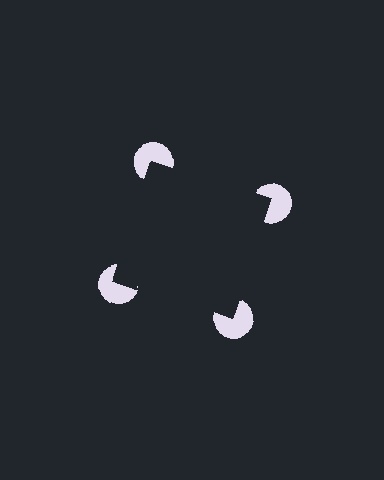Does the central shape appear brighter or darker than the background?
It typically appears slightly darker than the background, even though no actual brightness change is drawn.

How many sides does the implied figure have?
4 sides.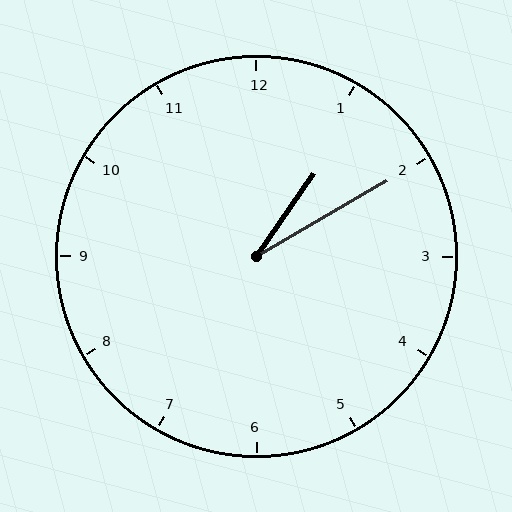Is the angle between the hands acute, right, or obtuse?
It is acute.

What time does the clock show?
1:10.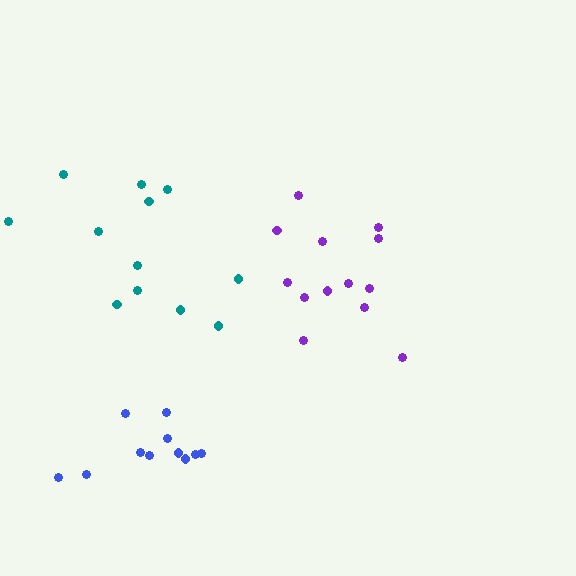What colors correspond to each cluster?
The clusters are colored: teal, purple, blue.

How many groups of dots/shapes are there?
There are 3 groups.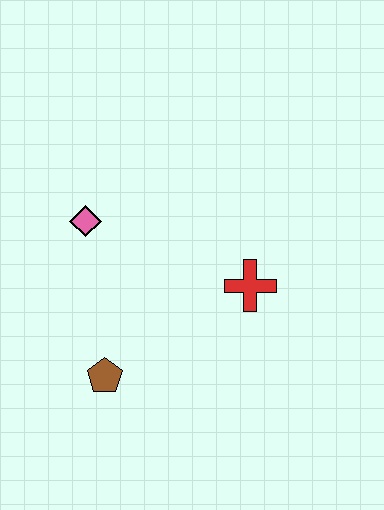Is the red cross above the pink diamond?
No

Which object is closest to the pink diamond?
The brown pentagon is closest to the pink diamond.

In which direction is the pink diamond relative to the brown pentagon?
The pink diamond is above the brown pentagon.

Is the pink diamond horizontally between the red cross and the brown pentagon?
No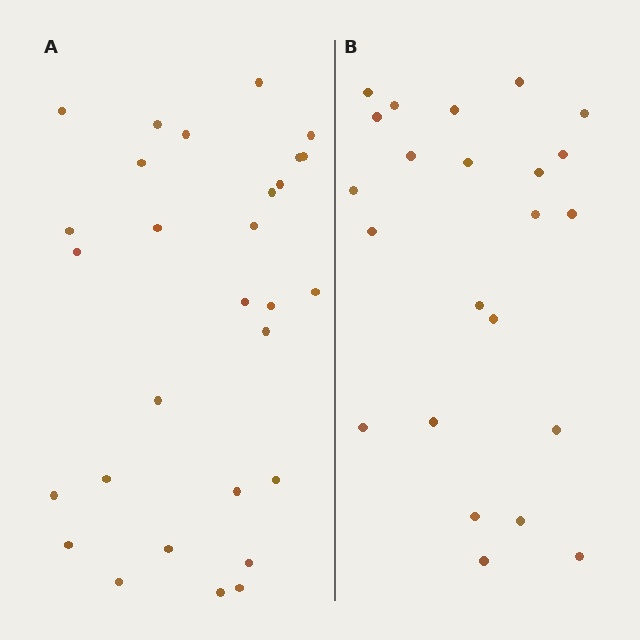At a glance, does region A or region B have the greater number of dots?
Region A (the left region) has more dots.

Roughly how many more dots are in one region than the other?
Region A has about 6 more dots than region B.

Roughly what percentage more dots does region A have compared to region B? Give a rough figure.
About 25% more.